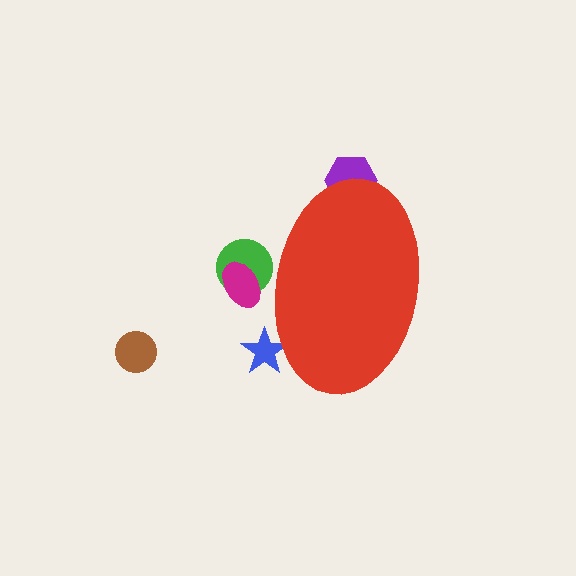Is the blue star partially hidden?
Yes, the blue star is partially hidden behind the red ellipse.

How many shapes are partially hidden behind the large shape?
4 shapes are partially hidden.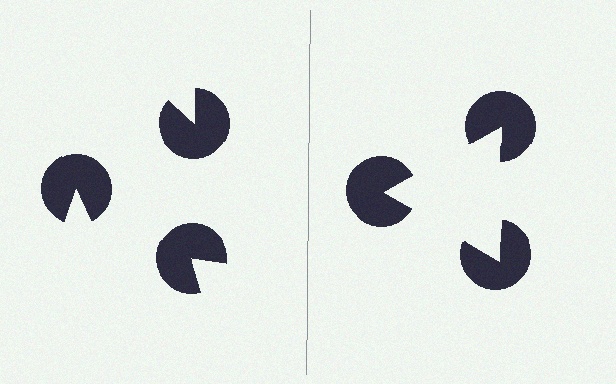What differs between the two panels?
The pac-man discs are positioned identically on both sides; only the wedge orientations differ. On the right they align to a triangle; on the left they are misaligned.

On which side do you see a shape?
An illusory triangle appears on the right side. On the left side the wedge cuts are rotated, so no coherent shape forms.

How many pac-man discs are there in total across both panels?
6 — 3 on each side.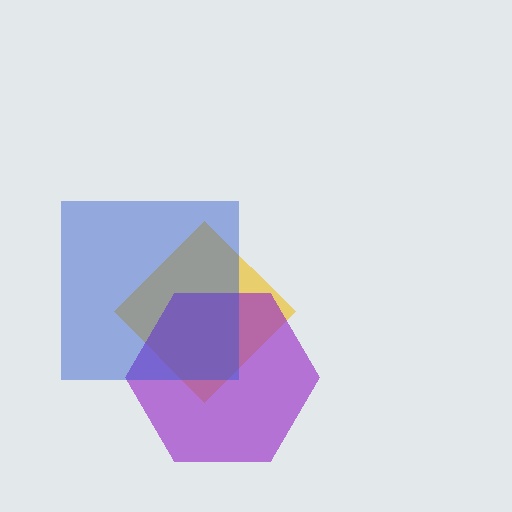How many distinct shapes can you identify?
There are 3 distinct shapes: a yellow diamond, a purple hexagon, a blue square.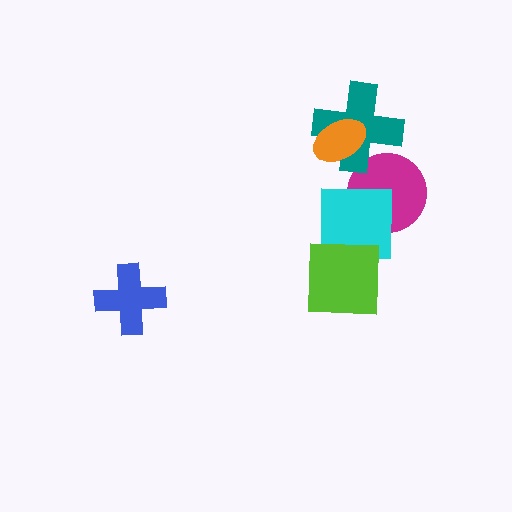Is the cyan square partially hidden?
Yes, it is partially covered by another shape.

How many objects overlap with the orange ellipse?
1 object overlaps with the orange ellipse.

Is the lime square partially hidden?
No, no other shape covers it.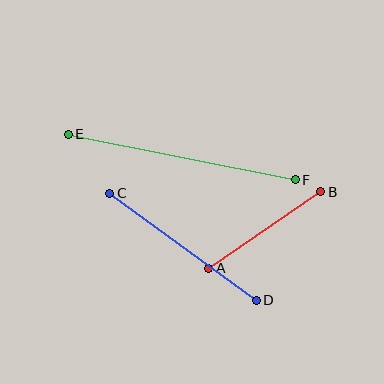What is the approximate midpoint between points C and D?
The midpoint is at approximately (183, 247) pixels.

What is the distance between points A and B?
The distance is approximately 135 pixels.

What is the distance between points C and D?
The distance is approximately 181 pixels.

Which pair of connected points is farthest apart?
Points E and F are farthest apart.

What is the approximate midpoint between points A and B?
The midpoint is at approximately (265, 230) pixels.